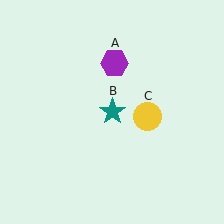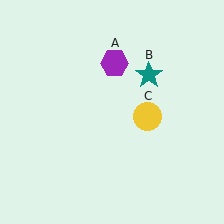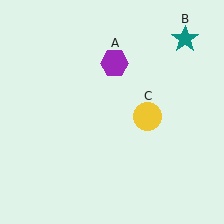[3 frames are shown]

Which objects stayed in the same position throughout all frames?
Purple hexagon (object A) and yellow circle (object C) remained stationary.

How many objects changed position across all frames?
1 object changed position: teal star (object B).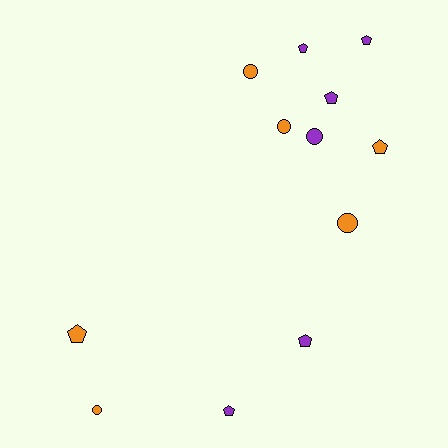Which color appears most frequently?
Purple, with 6 objects.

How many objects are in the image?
There are 12 objects.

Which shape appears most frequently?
Pentagon, with 7 objects.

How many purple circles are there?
There is 1 purple circle.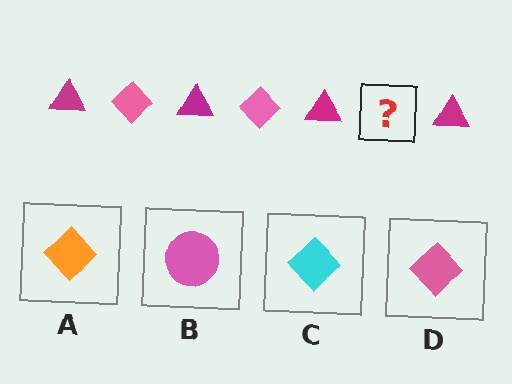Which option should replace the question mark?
Option D.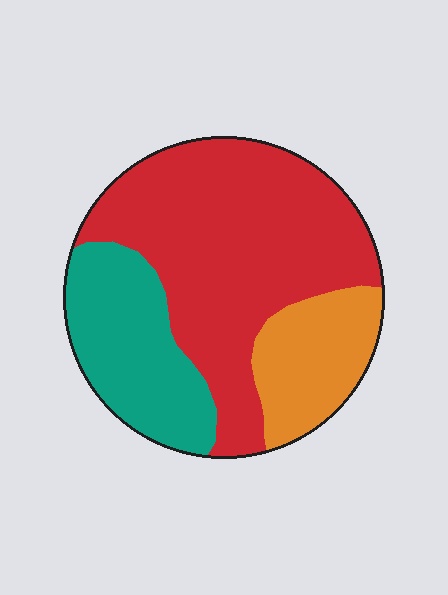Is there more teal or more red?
Red.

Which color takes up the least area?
Orange, at roughly 20%.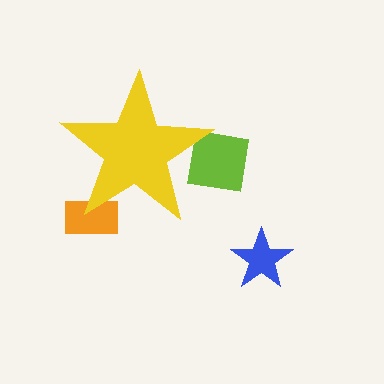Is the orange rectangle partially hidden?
Yes, the orange rectangle is partially hidden behind the yellow star.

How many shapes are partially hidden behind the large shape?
2 shapes are partially hidden.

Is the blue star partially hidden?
No, the blue star is fully visible.